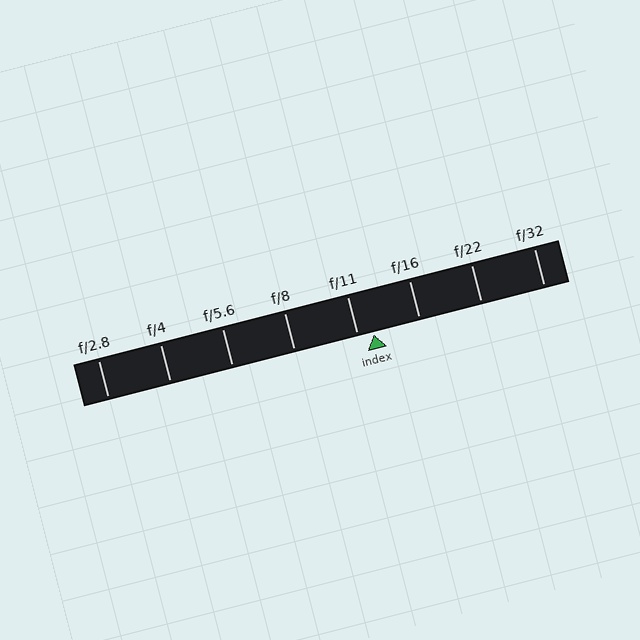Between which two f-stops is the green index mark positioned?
The index mark is between f/11 and f/16.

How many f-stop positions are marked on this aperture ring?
There are 8 f-stop positions marked.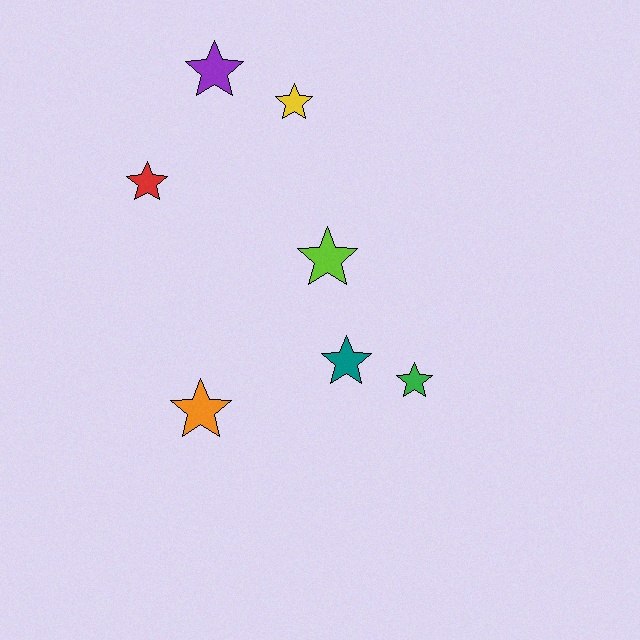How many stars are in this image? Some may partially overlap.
There are 7 stars.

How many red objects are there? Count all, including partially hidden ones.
There is 1 red object.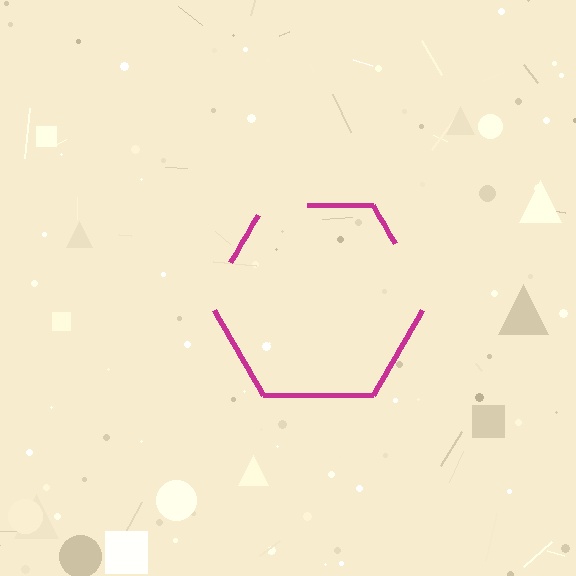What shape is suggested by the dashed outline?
The dashed outline suggests a hexagon.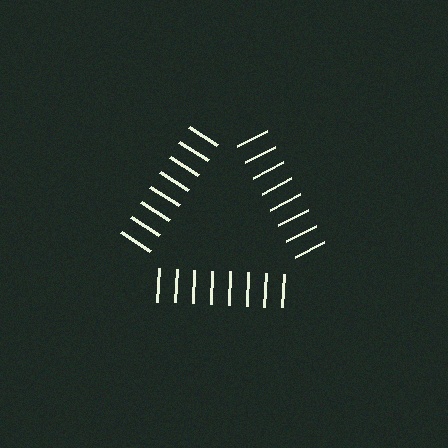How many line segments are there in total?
24 — 8 along each of the 3 edges.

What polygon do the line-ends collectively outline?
An illusory triangle — the line segments terminate on its edges but no continuous stroke is drawn.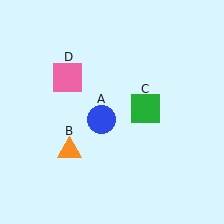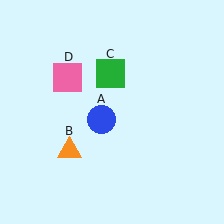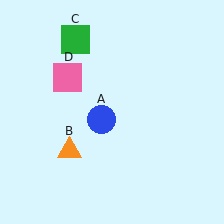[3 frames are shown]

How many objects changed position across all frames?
1 object changed position: green square (object C).